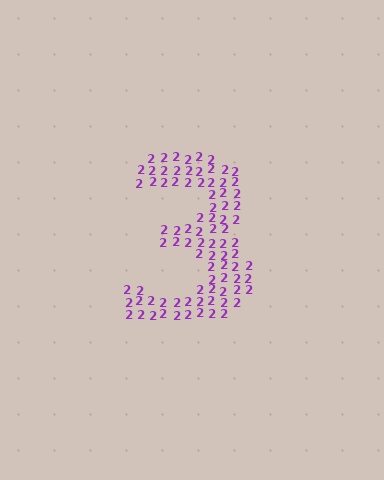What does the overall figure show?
The overall figure shows the digit 3.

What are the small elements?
The small elements are digit 2's.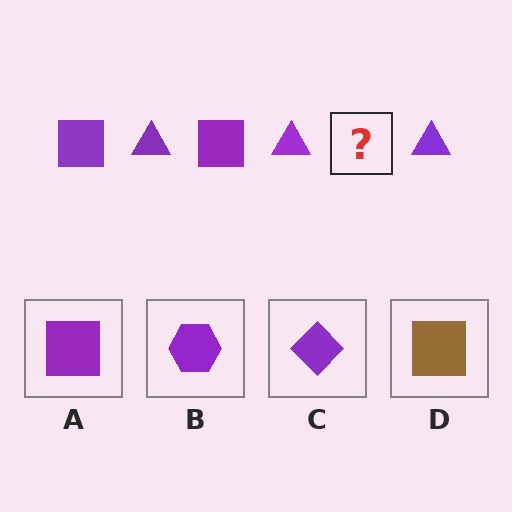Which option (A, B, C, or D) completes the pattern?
A.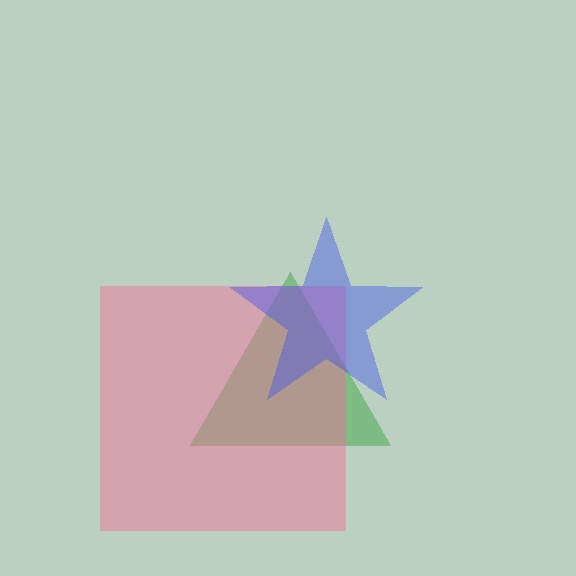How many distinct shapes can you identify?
There are 3 distinct shapes: a green triangle, a pink square, a blue star.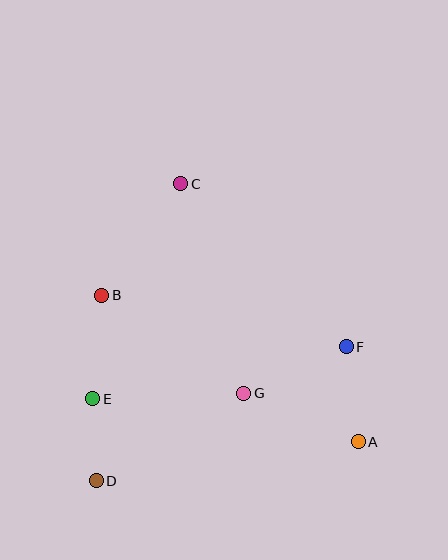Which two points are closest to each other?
Points D and E are closest to each other.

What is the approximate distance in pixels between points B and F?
The distance between B and F is approximately 249 pixels.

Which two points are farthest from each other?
Points A and C are farthest from each other.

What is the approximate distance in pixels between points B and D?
The distance between B and D is approximately 186 pixels.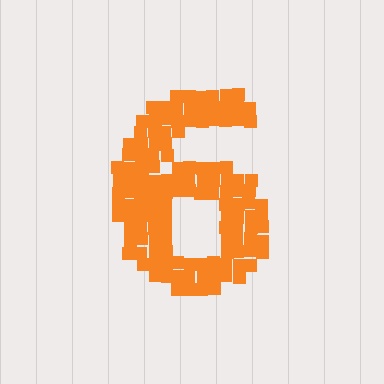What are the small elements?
The small elements are squares.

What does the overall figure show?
The overall figure shows the digit 6.